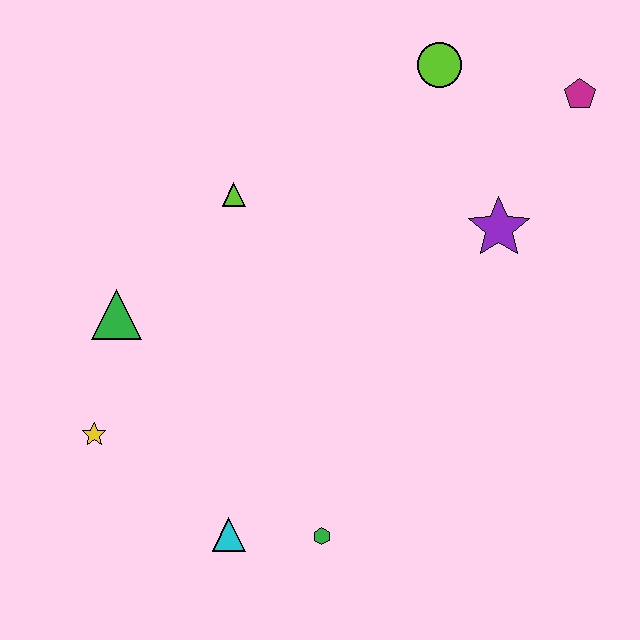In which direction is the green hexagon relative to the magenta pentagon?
The green hexagon is below the magenta pentagon.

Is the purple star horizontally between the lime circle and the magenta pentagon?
Yes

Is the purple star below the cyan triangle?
No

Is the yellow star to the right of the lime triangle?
No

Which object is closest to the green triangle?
The yellow star is closest to the green triangle.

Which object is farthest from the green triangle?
The magenta pentagon is farthest from the green triangle.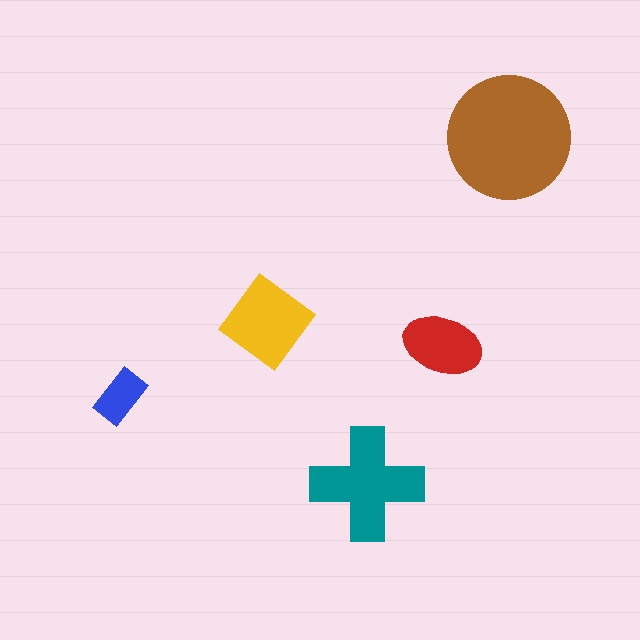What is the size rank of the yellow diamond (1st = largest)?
3rd.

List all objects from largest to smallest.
The brown circle, the teal cross, the yellow diamond, the red ellipse, the blue rectangle.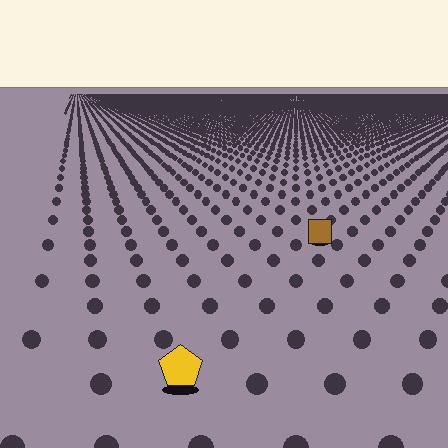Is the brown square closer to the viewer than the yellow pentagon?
No. The yellow pentagon is closer — you can tell from the texture gradient: the ground texture is coarser near it.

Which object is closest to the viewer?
The yellow pentagon is closest. The texture marks near it are larger and more spread out.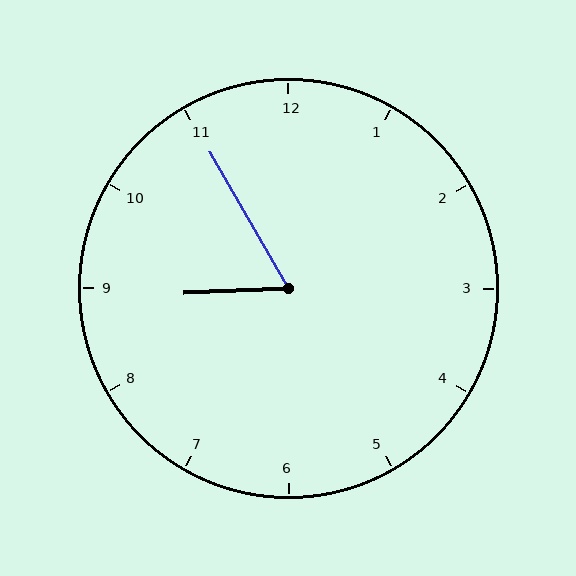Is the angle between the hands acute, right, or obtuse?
It is acute.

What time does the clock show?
8:55.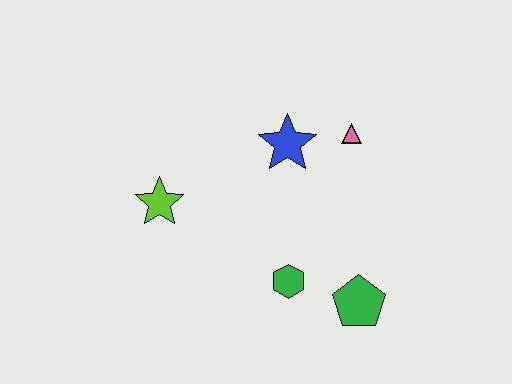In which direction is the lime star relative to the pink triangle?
The lime star is to the left of the pink triangle.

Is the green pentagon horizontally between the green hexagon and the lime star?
No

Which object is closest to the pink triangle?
The blue star is closest to the pink triangle.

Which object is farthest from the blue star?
The green pentagon is farthest from the blue star.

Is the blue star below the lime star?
No